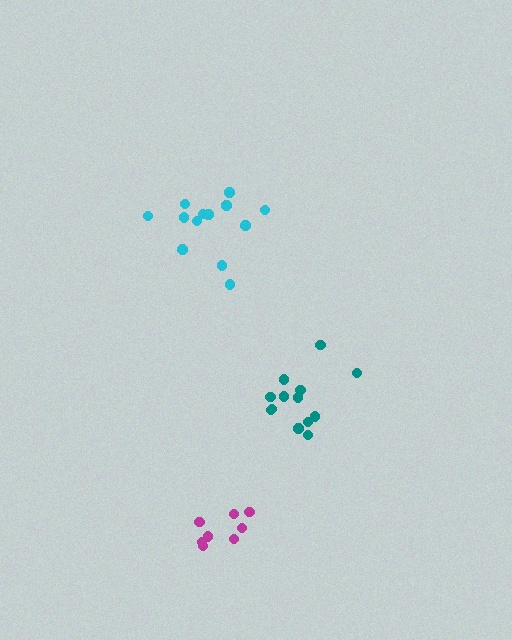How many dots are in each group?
Group 1: 13 dots, Group 2: 13 dots, Group 3: 8 dots (34 total).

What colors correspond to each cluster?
The clusters are colored: cyan, teal, magenta.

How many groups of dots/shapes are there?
There are 3 groups.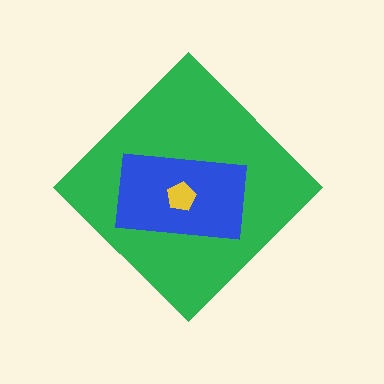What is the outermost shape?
The green diamond.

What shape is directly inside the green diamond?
The blue rectangle.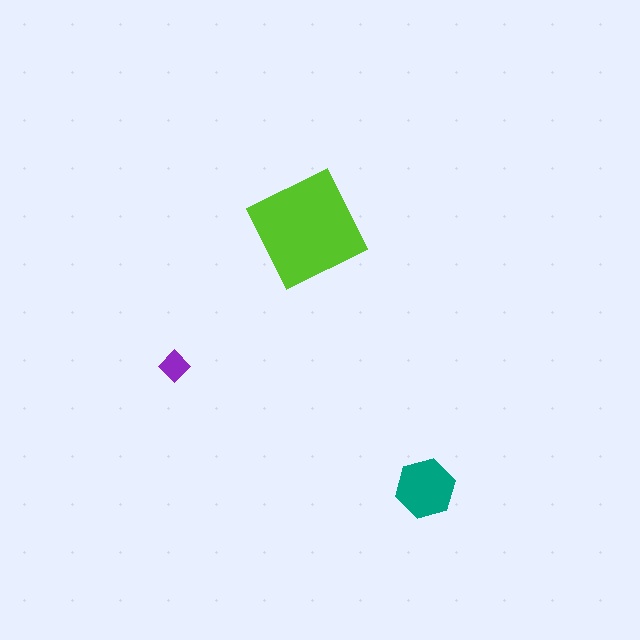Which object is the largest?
The lime square.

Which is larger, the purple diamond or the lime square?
The lime square.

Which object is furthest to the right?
The teal hexagon is rightmost.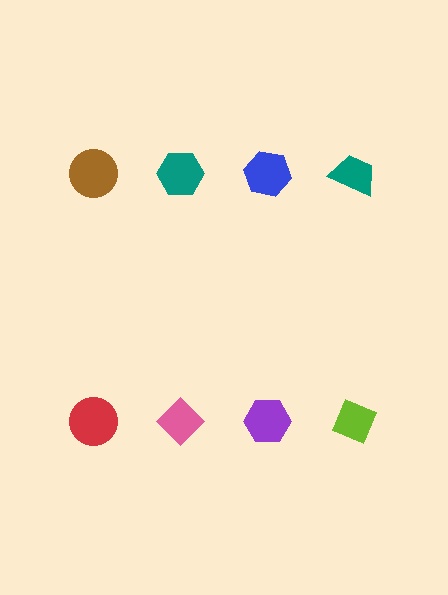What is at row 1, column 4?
A teal trapezoid.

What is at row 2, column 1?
A red circle.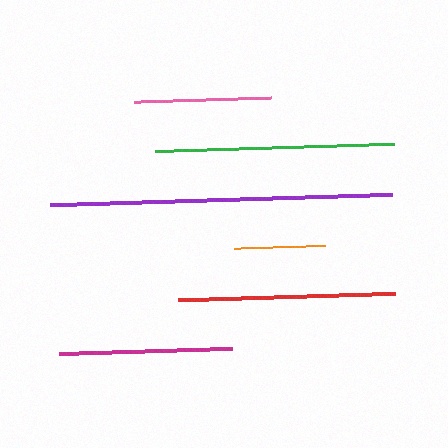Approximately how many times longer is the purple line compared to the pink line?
The purple line is approximately 2.5 times the length of the pink line.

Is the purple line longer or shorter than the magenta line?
The purple line is longer than the magenta line.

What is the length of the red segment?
The red segment is approximately 217 pixels long.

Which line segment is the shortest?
The orange line is the shortest at approximately 90 pixels.